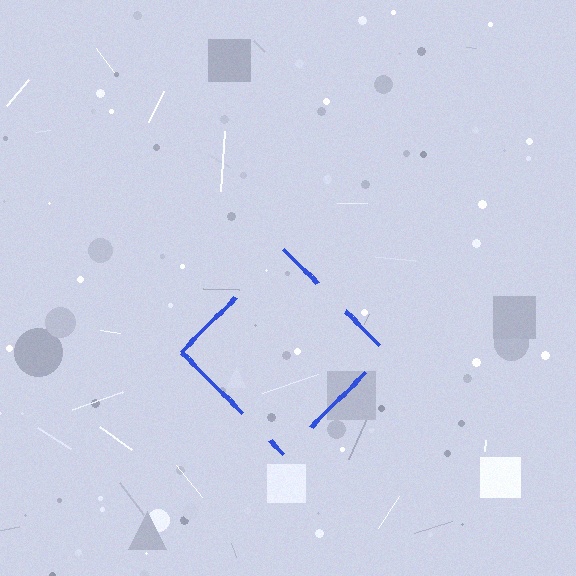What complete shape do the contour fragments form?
The contour fragments form a diamond.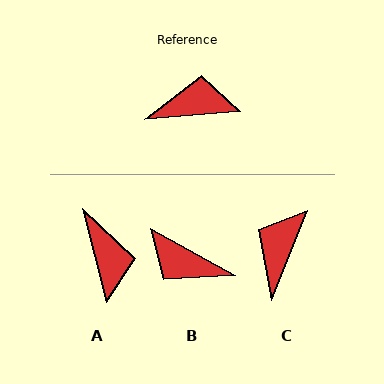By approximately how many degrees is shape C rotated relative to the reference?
Approximately 64 degrees counter-clockwise.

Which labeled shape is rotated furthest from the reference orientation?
B, about 146 degrees away.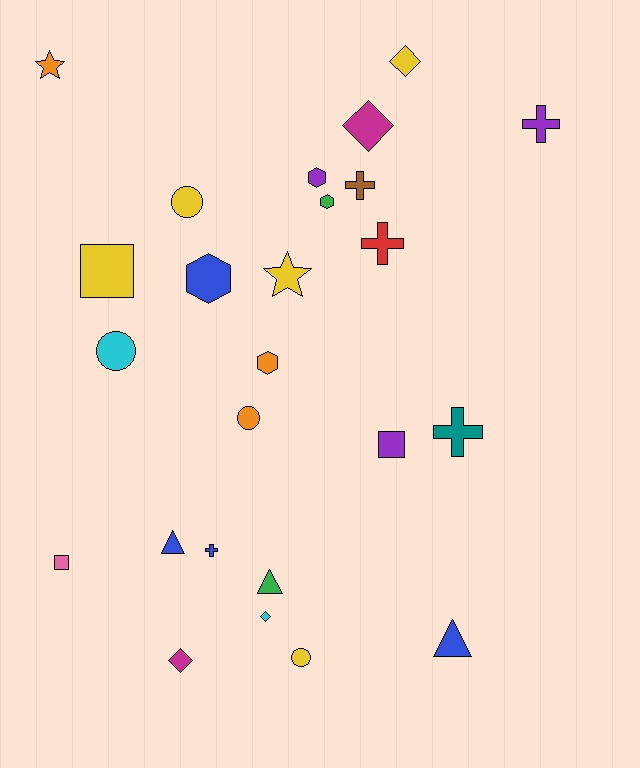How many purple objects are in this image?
There are 3 purple objects.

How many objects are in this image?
There are 25 objects.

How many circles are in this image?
There are 4 circles.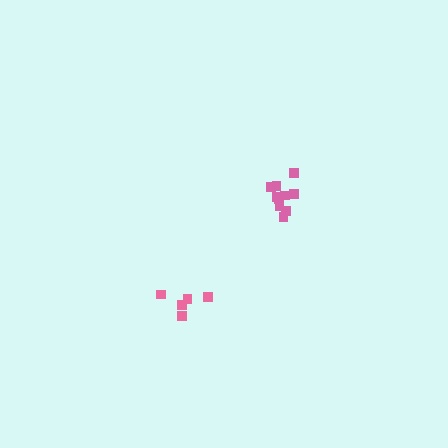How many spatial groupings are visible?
There are 2 spatial groupings.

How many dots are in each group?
Group 1: 10 dots, Group 2: 5 dots (15 total).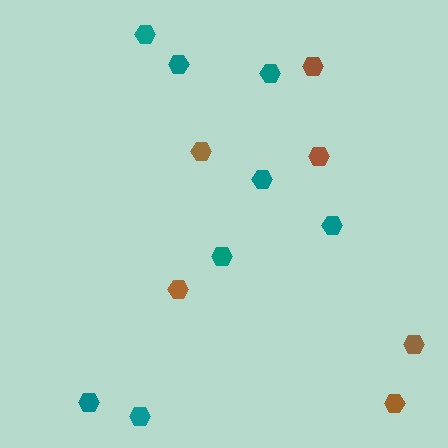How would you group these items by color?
There are 2 groups: one group of teal hexagons (8) and one group of brown hexagons (6).